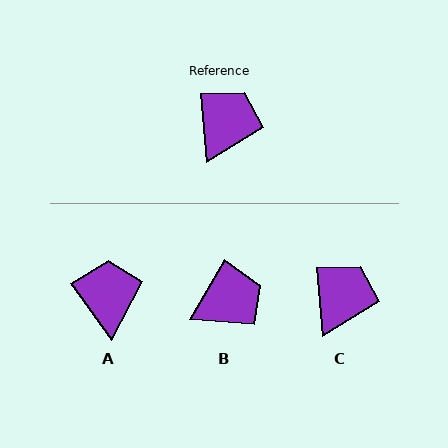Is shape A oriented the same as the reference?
No, it is off by about 31 degrees.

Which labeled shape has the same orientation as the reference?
C.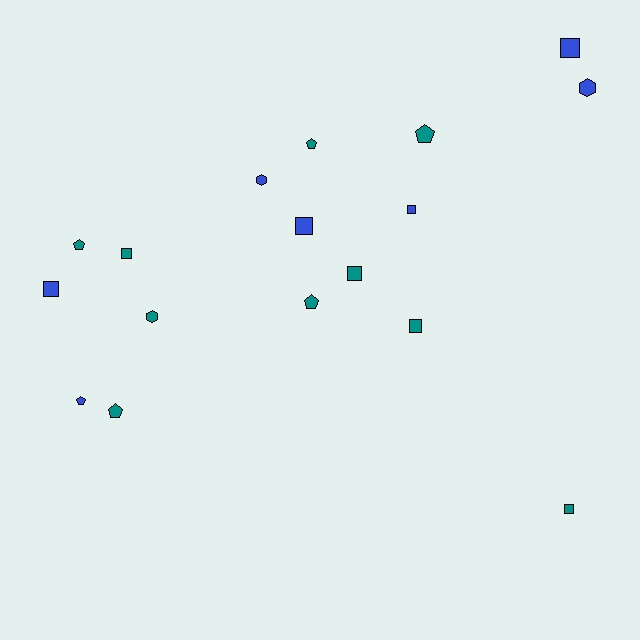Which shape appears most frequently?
Square, with 8 objects.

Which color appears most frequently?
Teal, with 10 objects.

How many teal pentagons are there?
There are 5 teal pentagons.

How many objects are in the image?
There are 17 objects.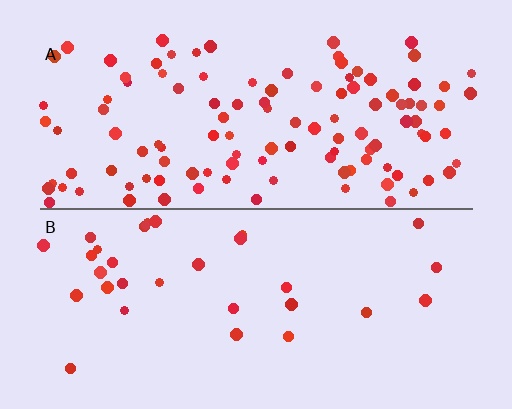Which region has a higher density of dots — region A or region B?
A (the top).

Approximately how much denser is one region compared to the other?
Approximately 3.5× — region A over region B.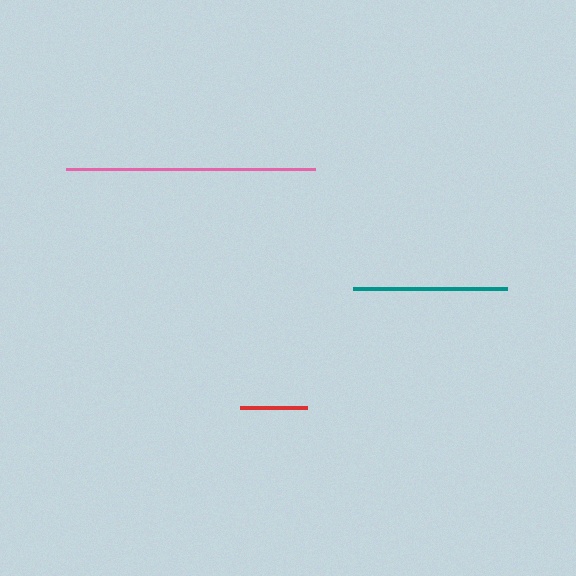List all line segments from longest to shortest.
From longest to shortest: pink, teal, red.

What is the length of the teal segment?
The teal segment is approximately 154 pixels long.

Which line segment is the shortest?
The red line is the shortest at approximately 67 pixels.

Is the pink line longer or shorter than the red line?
The pink line is longer than the red line.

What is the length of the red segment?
The red segment is approximately 67 pixels long.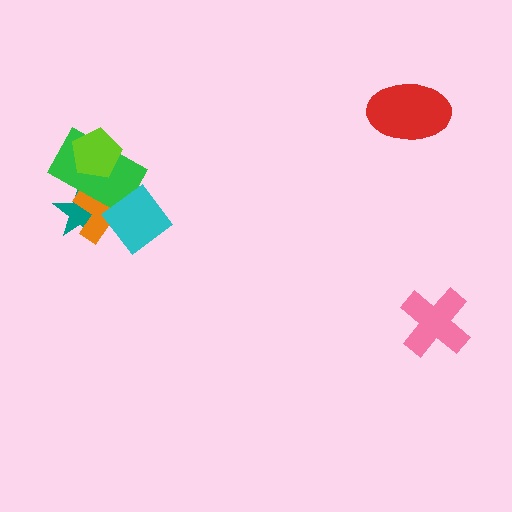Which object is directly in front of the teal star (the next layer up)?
The orange cross is directly in front of the teal star.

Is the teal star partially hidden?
Yes, it is partially covered by another shape.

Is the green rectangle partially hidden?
Yes, it is partially covered by another shape.